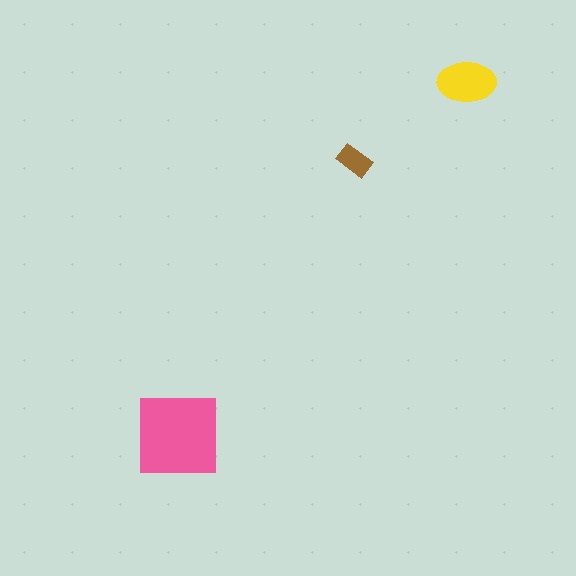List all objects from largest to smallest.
The pink square, the yellow ellipse, the brown rectangle.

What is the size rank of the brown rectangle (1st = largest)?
3rd.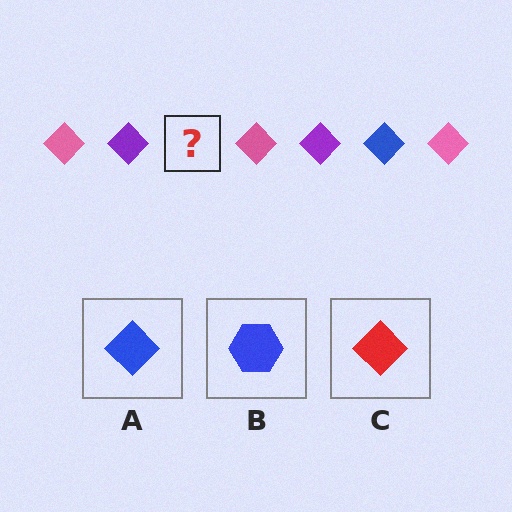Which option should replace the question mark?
Option A.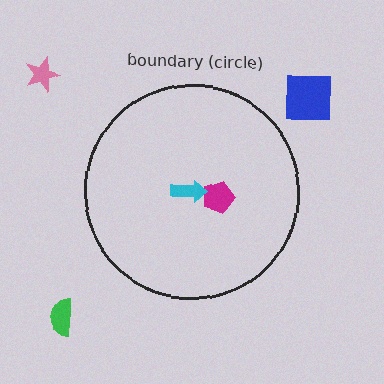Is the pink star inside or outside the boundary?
Outside.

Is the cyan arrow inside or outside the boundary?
Inside.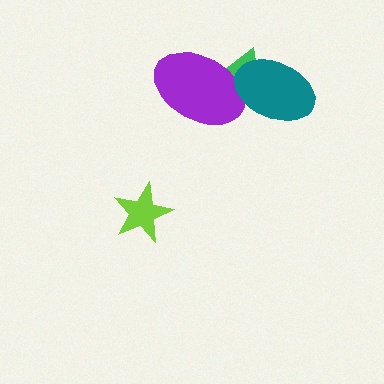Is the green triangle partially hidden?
Yes, it is partially covered by another shape.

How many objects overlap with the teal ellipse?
2 objects overlap with the teal ellipse.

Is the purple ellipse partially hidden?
Yes, it is partially covered by another shape.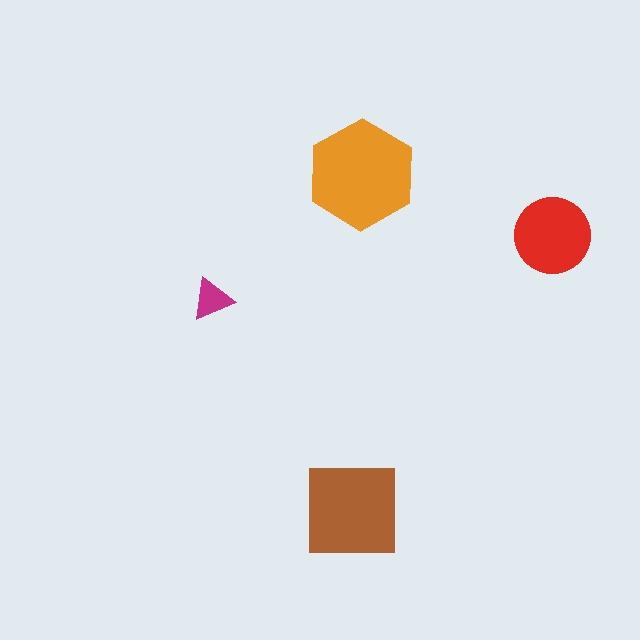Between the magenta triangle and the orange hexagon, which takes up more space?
The orange hexagon.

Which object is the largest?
The orange hexagon.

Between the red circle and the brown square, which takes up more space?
The brown square.